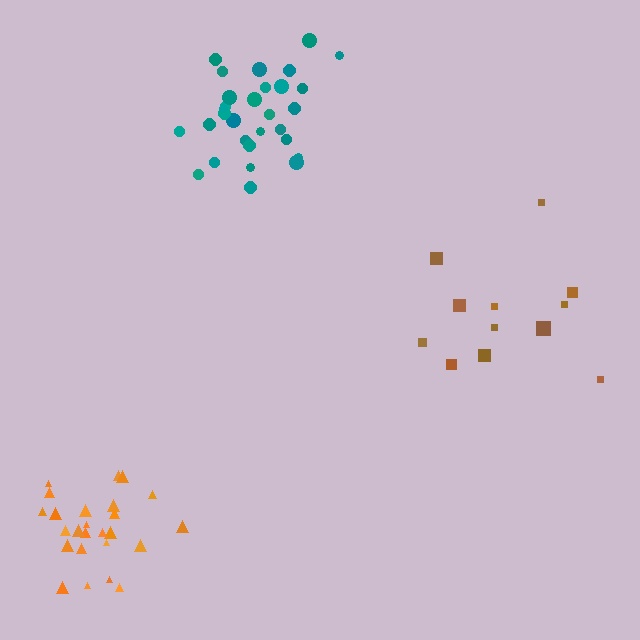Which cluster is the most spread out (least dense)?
Brown.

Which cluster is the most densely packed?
Orange.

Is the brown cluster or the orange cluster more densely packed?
Orange.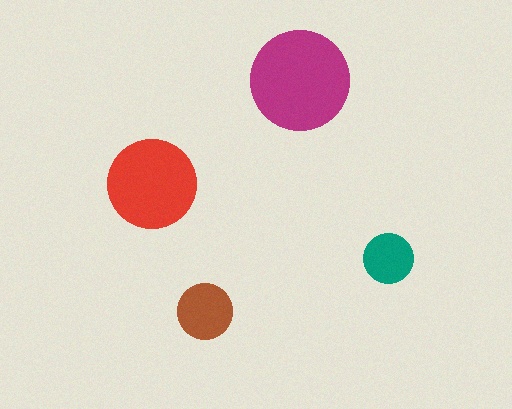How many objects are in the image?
There are 4 objects in the image.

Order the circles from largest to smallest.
the magenta one, the red one, the brown one, the teal one.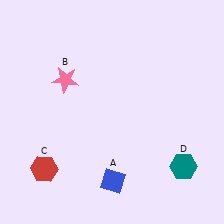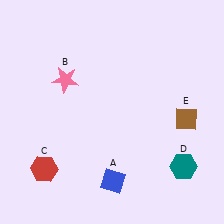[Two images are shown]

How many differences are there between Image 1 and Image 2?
There is 1 difference between the two images.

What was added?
A brown diamond (E) was added in Image 2.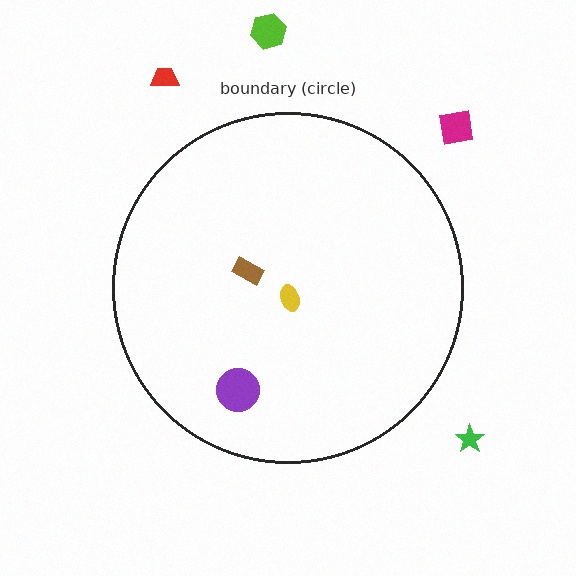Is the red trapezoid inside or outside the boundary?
Outside.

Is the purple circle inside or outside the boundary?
Inside.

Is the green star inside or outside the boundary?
Outside.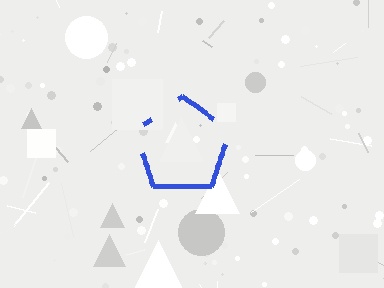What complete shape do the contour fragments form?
The contour fragments form a pentagon.